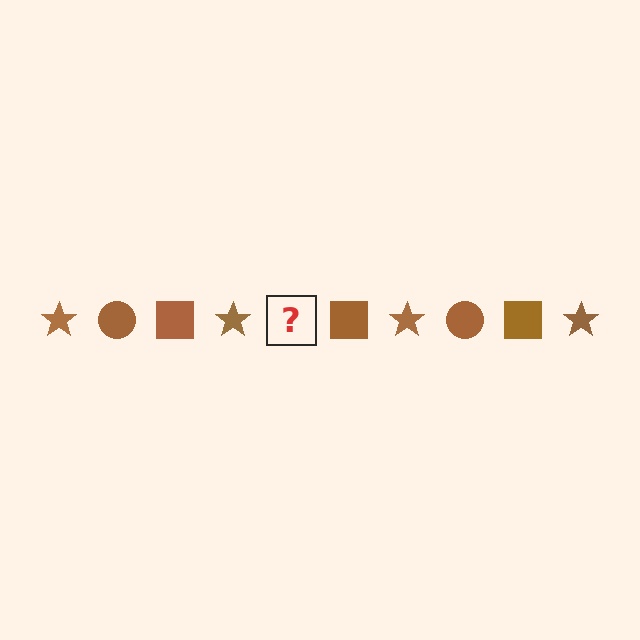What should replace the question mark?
The question mark should be replaced with a brown circle.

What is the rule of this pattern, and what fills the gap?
The rule is that the pattern cycles through star, circle, square shapes in brown. The gap should be filled with a brown circle.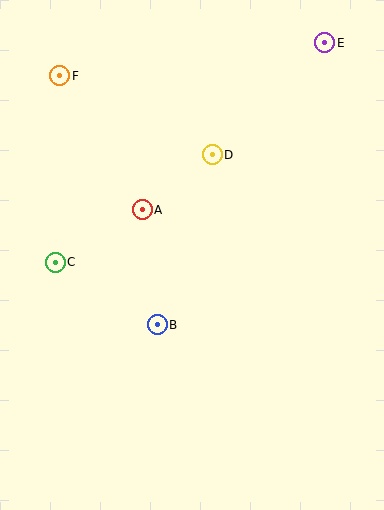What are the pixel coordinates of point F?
Point F is at (60, 76).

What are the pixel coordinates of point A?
Point A is at (142, 210).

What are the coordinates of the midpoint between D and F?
The midpoint between D and F is at (136, 115).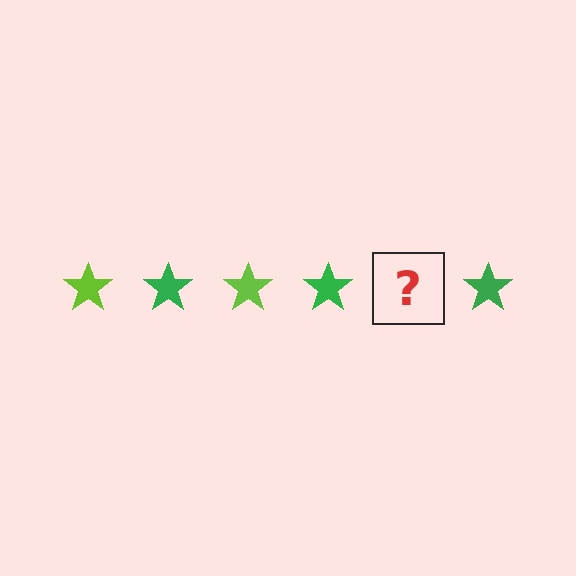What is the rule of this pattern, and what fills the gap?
The rule is that the pattern cycles through lime, green stars. The gap should be filled with a lime star.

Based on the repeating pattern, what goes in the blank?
The blank should be a lime star.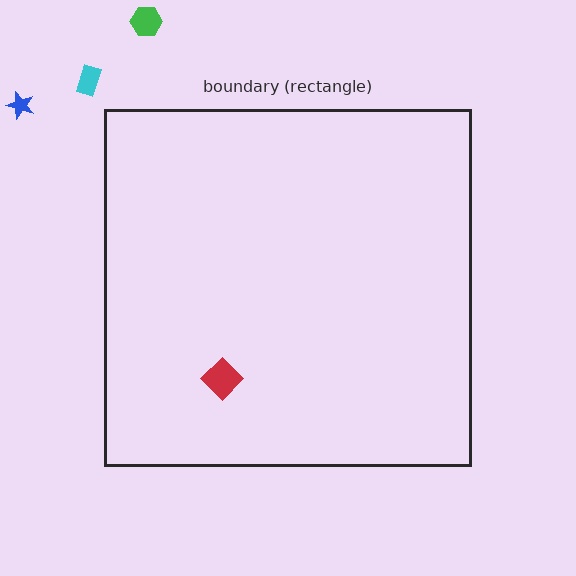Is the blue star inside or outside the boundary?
Outside.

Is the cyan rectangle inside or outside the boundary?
Outside.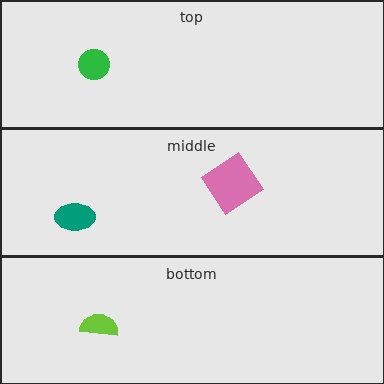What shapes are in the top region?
The green circle.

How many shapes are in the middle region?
2.